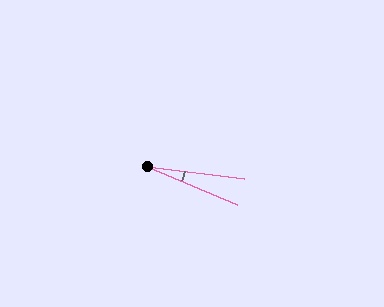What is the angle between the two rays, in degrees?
Approximately 15 degrees.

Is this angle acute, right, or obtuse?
It is acute.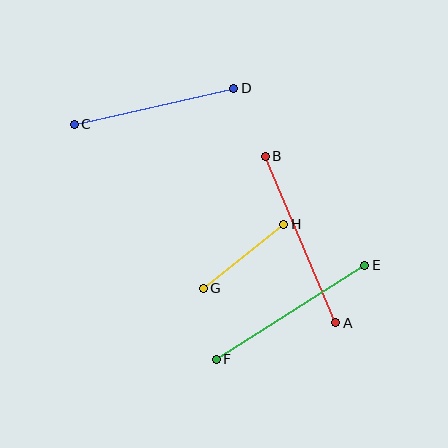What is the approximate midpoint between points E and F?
The midpoint is at approximately (290, 312) pixels.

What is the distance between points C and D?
The distance is approximately 163 pixels.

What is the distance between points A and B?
The distance is approximately 180 pixels.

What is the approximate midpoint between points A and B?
The midpoint is at approximately (301, 239) pixels.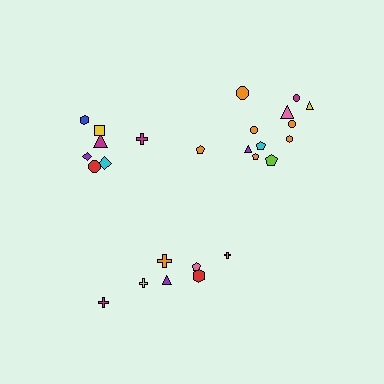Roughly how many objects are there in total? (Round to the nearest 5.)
Roughly 25 objects in total.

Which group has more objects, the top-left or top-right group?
The top-right group.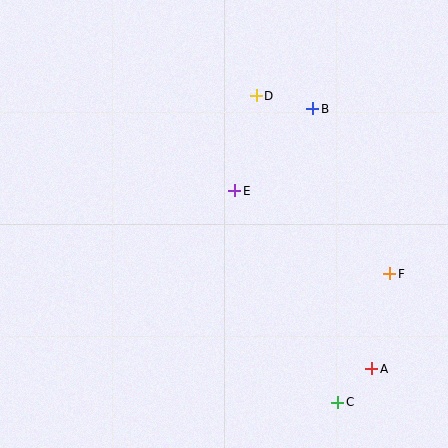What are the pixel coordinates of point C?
Point C is at (338, 402).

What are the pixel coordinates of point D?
Point D is at (256, 96).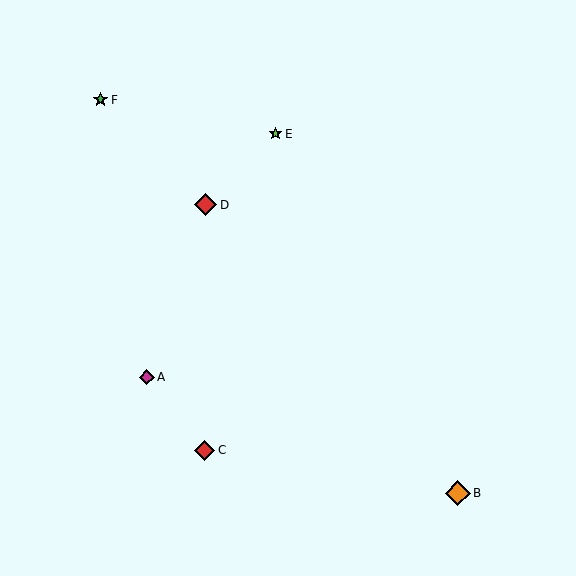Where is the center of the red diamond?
The center of the red diamond is at (205, 205).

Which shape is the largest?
The orange diamond (labeled B) is the largest.